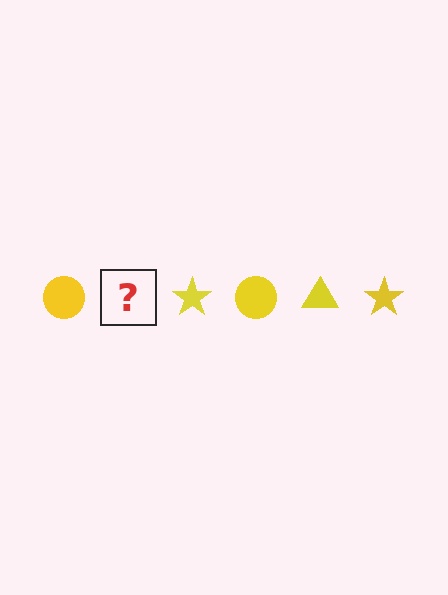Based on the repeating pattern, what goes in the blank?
The blank should be a yellow triangle.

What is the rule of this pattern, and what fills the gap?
The rule is that the pattern cycles through circle, triangle, star shapes in yellow. The gap should be filled with a yellow triangle.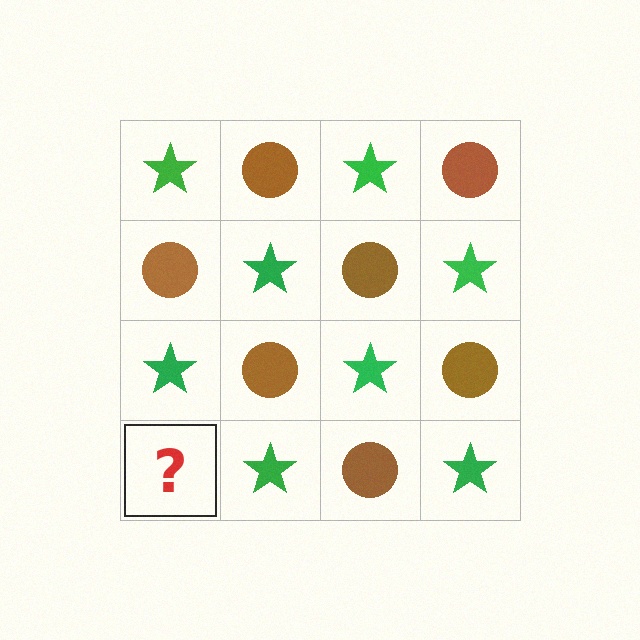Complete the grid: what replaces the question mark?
The question mark should be replaced with a brown circle.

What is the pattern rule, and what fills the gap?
The rule is that it alternates green star and brown circle in a checkerboard pattern. The gap should be filled with a brown circle.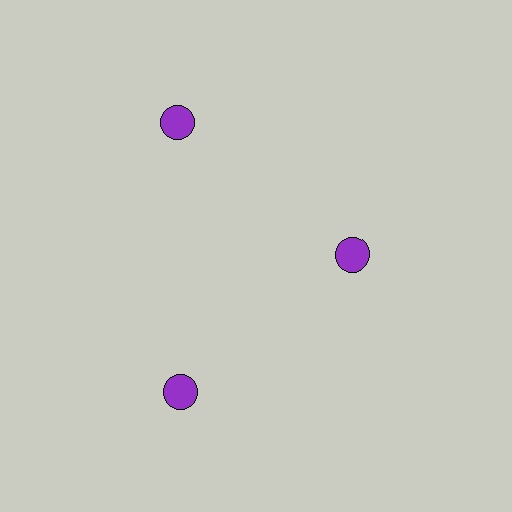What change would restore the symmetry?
The symmetry would be restored by moving it outward, back onto the ring so that all 3 circles sit at equal angles and equal distance from the center.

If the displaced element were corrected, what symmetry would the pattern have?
It would have 3-fold rotational symmetry — the pattern would map onto itself every 120 degrees.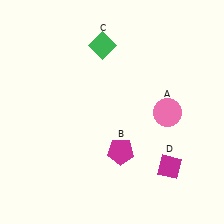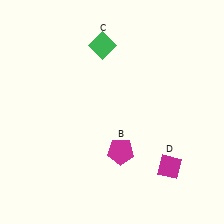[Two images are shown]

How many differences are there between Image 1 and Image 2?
There is 1 difference between the two images.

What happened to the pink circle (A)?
The pink circle (A) was removed in Image 2. It was in the bottom-right area of Image 1.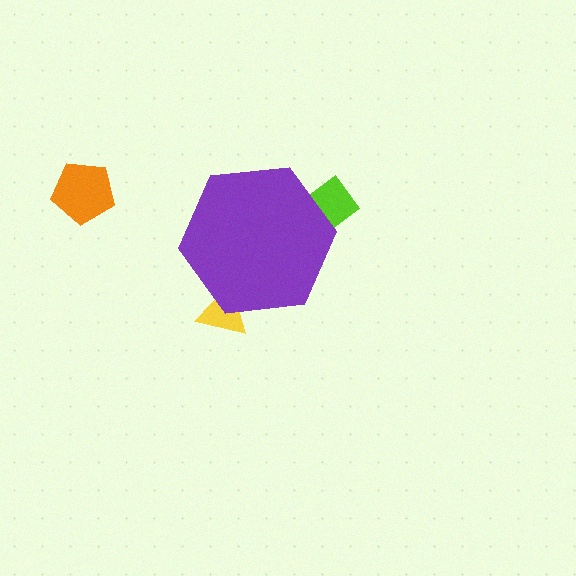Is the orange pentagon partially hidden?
No, the orange pentagon is fully visible.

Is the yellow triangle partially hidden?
Yes, the yellow triangle is partially hidden behind the purple hexagon.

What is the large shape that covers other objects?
A purple hexagon.